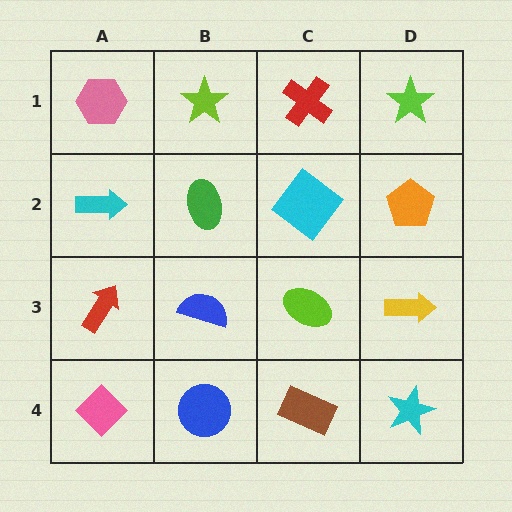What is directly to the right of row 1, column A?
A lime star.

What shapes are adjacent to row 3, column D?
An orange pentagon (row 2, column D), a cyan star (row 4, column D), a lime ellipse (row 3, column C).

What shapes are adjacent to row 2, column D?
A lime star (row 1, column D), a yellow arrow (row 3, column D), a cyan diamond (row 2, column C).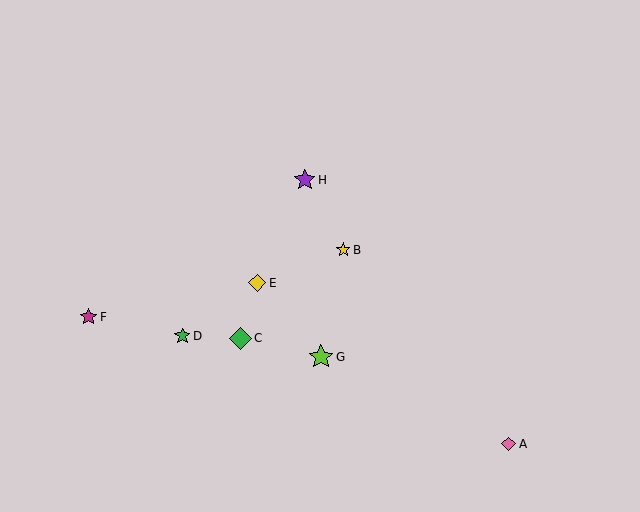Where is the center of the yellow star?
The center of the yellow star is at (343, 250).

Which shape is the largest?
The lime star (labeled G) is the largest.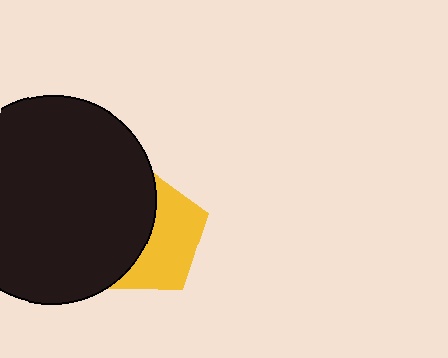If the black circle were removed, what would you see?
You would see the complete yellow pentagon.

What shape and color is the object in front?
The object in front is a black circle.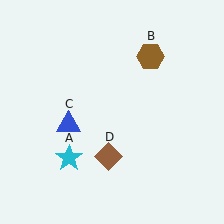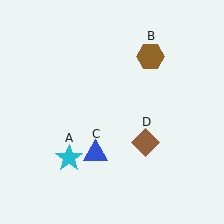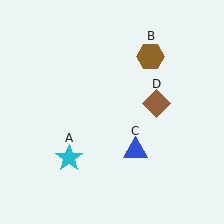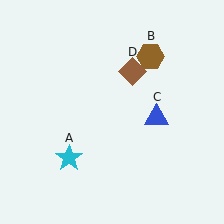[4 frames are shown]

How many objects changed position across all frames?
2 objects changed position: blue triangle (object C), brown diamond (object D).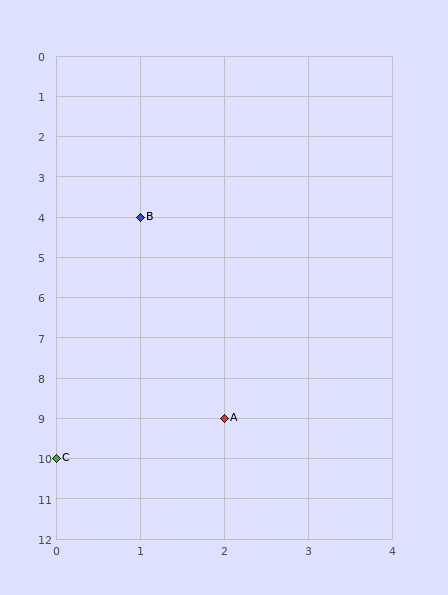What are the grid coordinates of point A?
Point A is at grid coordinates (2, 9).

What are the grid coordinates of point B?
Point B is at grid coordinates (1, 4).